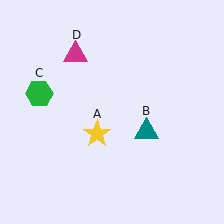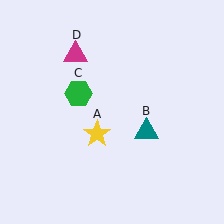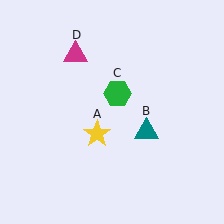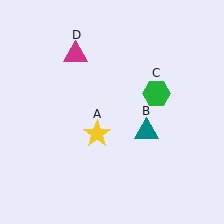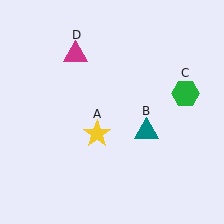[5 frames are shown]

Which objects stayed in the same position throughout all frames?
Yellow star (object A) and teal triangle (object B) and magenta triangle (object D) remained stationary.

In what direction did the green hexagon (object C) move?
The green hexagon (object C) moved right.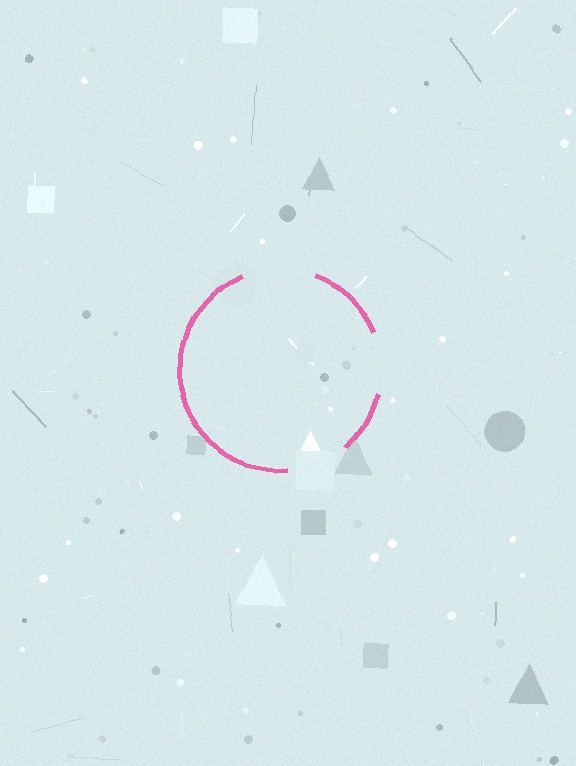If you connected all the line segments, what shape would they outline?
They would outline a circle.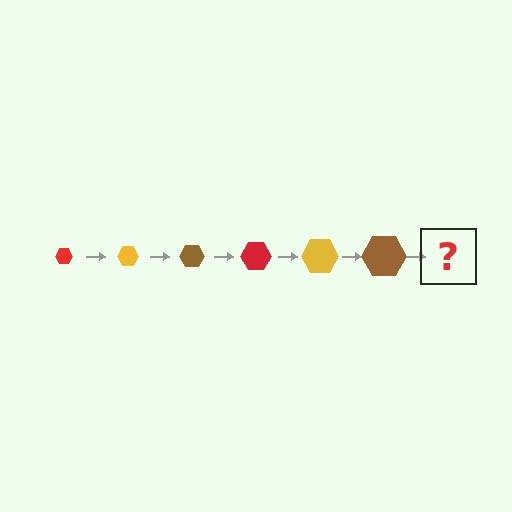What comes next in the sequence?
The next element should be a red hexagon, larger than the previous one.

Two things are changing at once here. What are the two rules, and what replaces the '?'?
The two rules are that the hexagon grows larger each step and the color cycles through red, yellow, and brown. The '?' should be a red hexagon, larger than the previous one.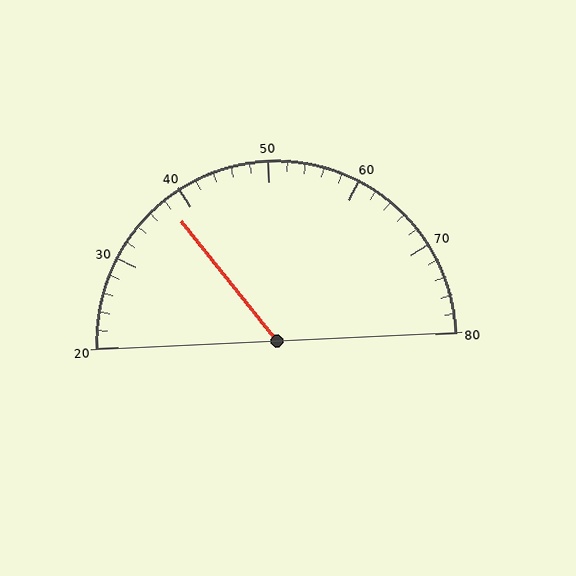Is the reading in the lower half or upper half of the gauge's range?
The reading is in the lower half of the range (20 to 80).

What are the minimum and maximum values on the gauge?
The gauge ranges from 20 to 80.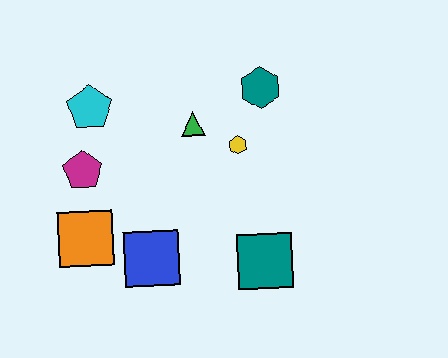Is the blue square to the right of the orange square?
Yes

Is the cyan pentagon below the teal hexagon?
Yes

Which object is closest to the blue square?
The orange square is closest to the blue square.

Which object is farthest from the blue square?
The teal hexagon is farthest from the blue square.